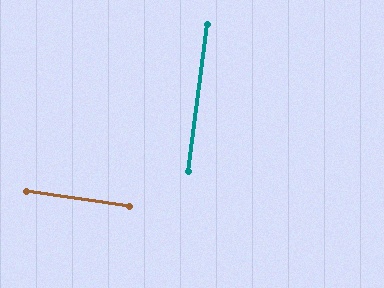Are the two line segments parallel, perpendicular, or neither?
Perpendicular — they meet at approximately 89°.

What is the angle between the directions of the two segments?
Approximately 89 degrees.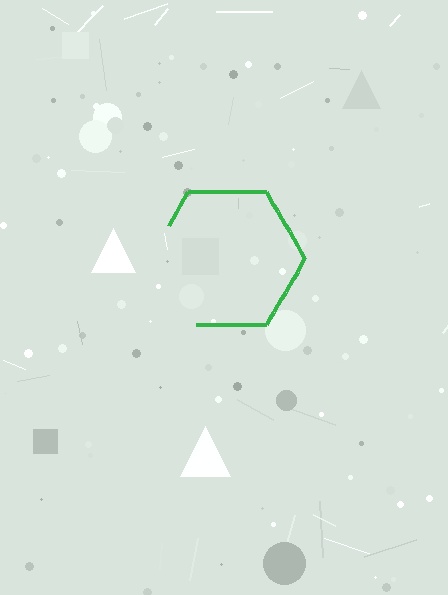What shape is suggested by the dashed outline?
The dashed outline suggests a hexagon.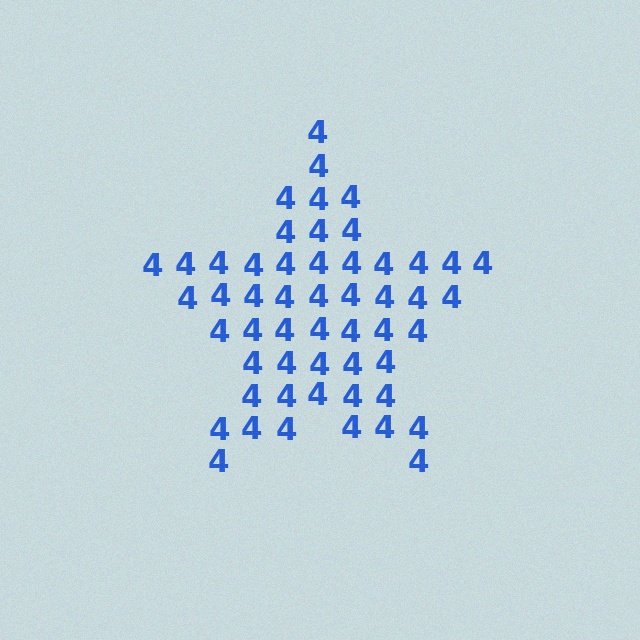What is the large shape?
The large shape is a star.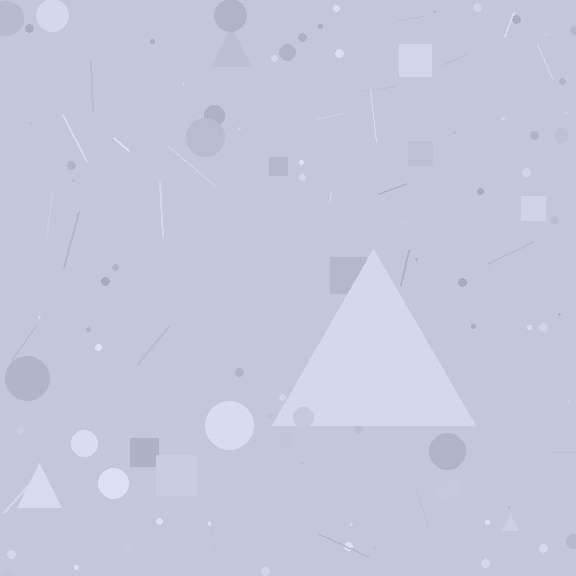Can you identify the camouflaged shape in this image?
The camouflaged shape is a triangle.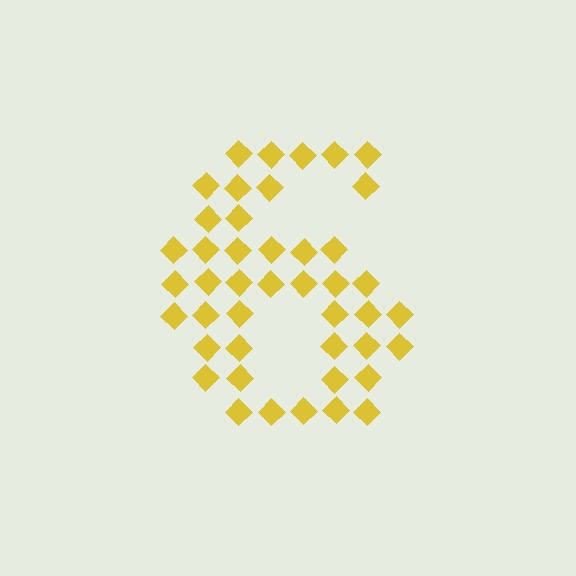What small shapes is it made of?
It is made of small diamonds.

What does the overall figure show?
The overall figure shows the digit 6.